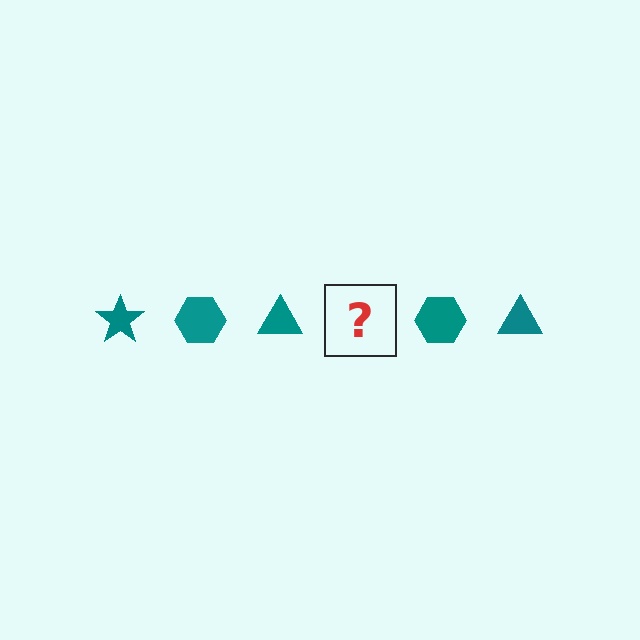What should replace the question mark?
The question mark should be replaced with a teal star.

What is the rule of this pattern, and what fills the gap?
The rule is that the pattern cycles through star, hexagon, triangle shapes in teal. The gap should be filled with a teal star.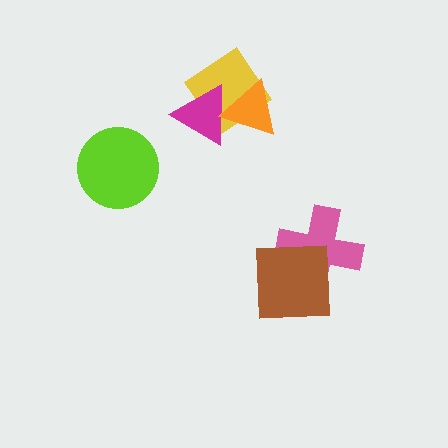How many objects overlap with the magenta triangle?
2 objects overlap with the magenta triangle.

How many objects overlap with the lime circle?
0 objects overlap with the lime circle.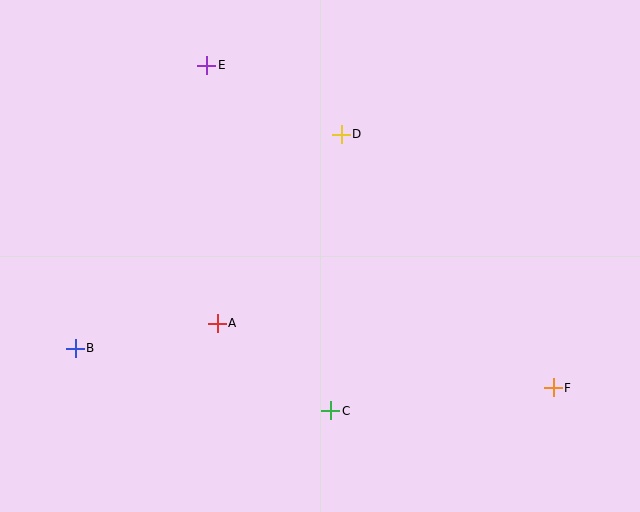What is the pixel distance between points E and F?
The distance between E and F is 473 pixels.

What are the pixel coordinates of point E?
Point E is at (207, 65).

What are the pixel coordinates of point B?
Point B is at (75, 348).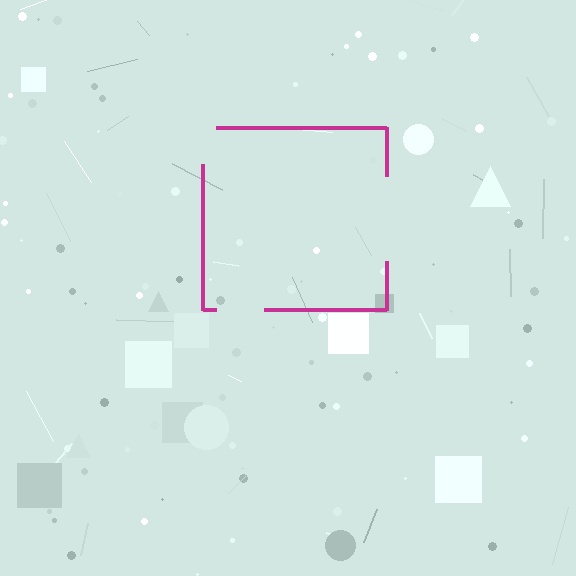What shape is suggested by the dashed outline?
The dashed outline suggests a square.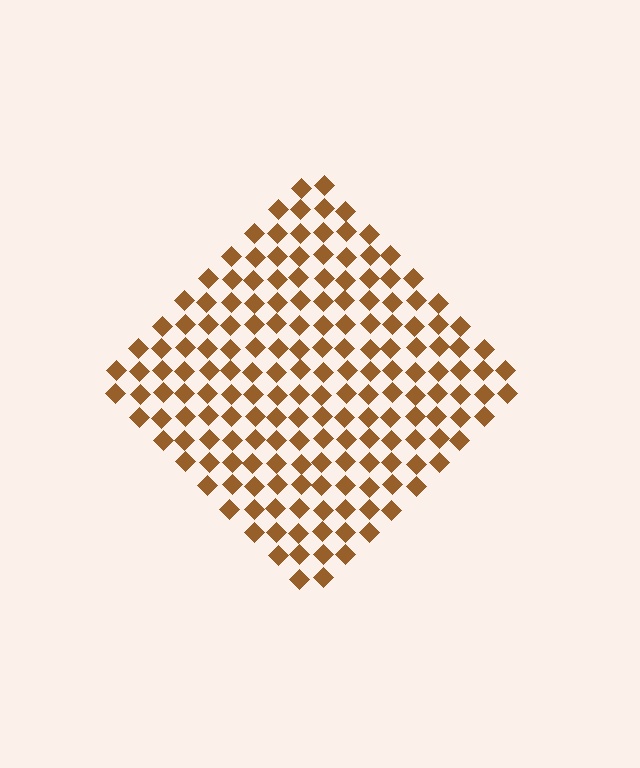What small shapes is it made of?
It is made of small diamonds.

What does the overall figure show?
The overall figure shows a diamond.